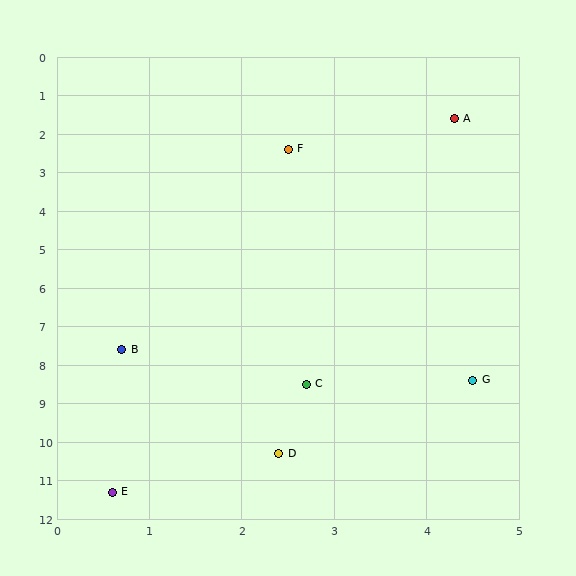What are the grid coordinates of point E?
Point E is at approximately (0.6, 11.3).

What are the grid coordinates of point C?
Point C is at approximately (2.7, 8.5).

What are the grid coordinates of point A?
Point A is at approximately (4.3, 1.6).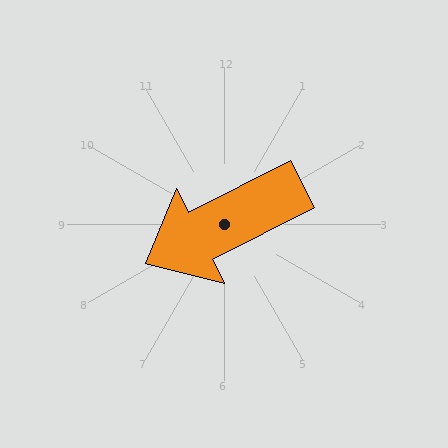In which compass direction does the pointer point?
Southwest.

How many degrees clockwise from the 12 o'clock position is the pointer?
Approximately 243 degrees.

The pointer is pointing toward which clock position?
Roughly 8 o'clock.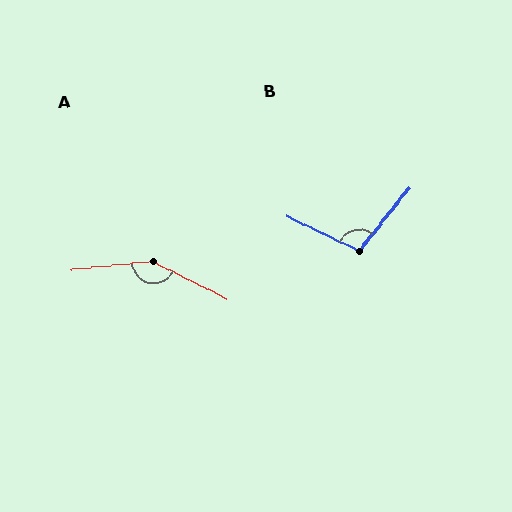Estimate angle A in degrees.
Approximately 147 degrees.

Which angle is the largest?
A, at approximately 147 degrees.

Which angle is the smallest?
B, at approximately 103 degrees.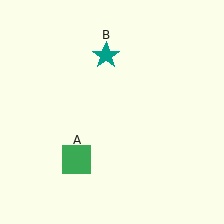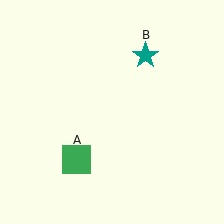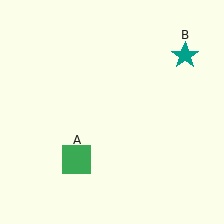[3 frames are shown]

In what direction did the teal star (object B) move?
The teal star (object B) moved right.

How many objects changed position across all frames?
1 object changed position: teal star (object B).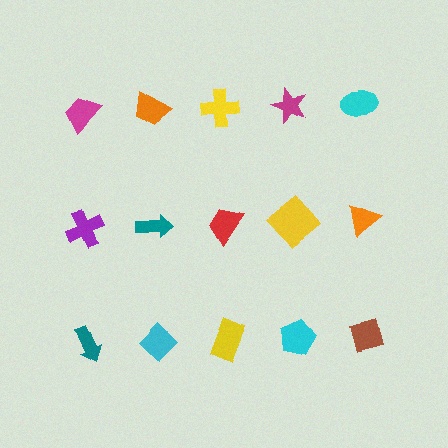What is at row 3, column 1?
A teal arrow.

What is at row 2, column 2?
A teal arrow.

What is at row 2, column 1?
A purple cross.